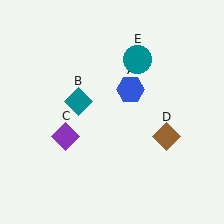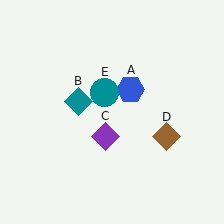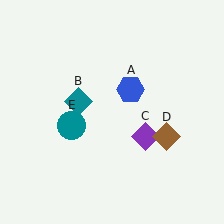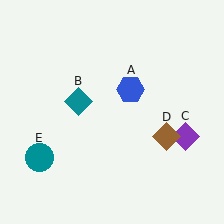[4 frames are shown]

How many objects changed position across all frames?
2 objects changed position: purple diamond (object C), teal circle (object E).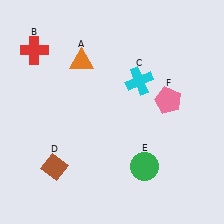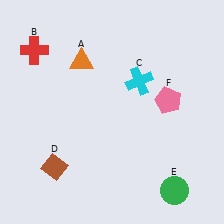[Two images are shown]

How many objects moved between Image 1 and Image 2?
1 object moved between the two images.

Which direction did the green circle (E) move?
The green circle (E) moved right.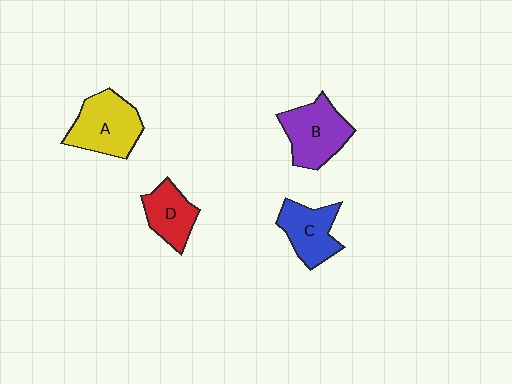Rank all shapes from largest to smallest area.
From largest to smallest: A (yellow), B (purple), C (blue), D (red).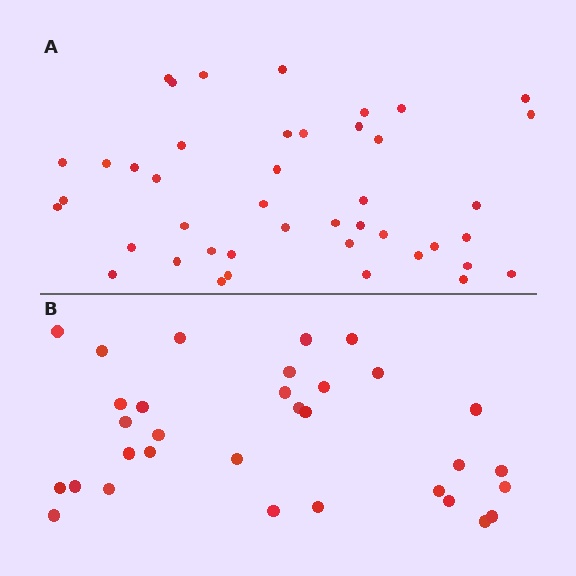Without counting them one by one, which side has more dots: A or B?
Region A (the top region) has more dots.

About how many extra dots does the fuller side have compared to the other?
Region A has roughly 12 or so more dots than region B.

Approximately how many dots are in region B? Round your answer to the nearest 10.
About 30 dots. (The exact count is 32, which rounds to 30.)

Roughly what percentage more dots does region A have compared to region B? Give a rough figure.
About 35% more.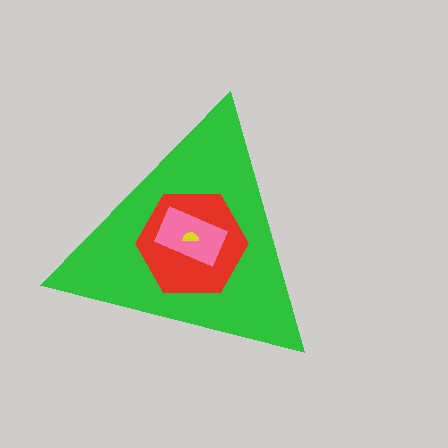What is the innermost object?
The yellow semicircle.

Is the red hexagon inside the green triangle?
Yes.